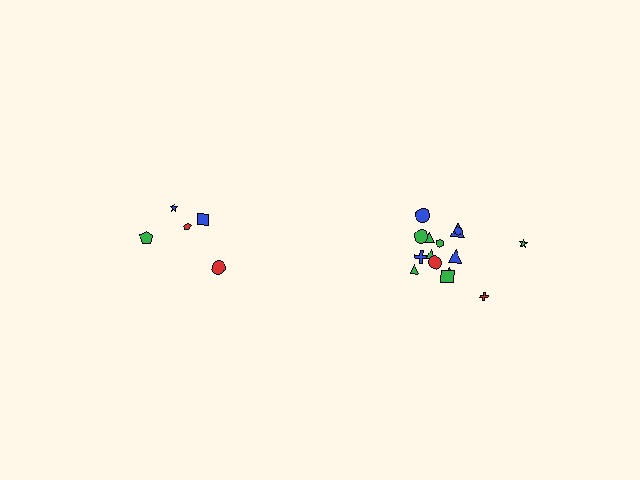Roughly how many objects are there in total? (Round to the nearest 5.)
Roughly 20 objects in total.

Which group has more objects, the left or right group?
The right group.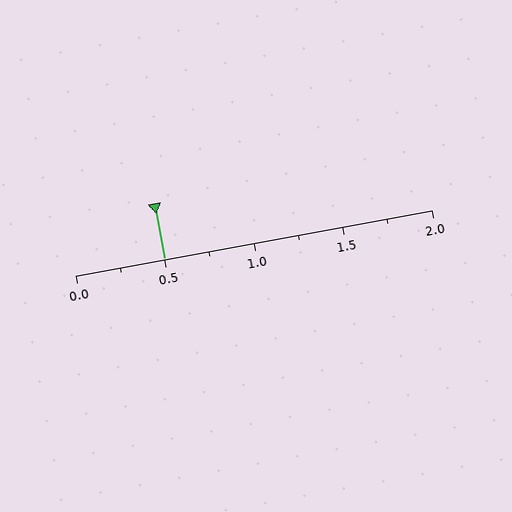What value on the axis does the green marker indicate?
The marker indicates approximately 0.5.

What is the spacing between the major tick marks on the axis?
The major ticks are spaced 0.5 apart.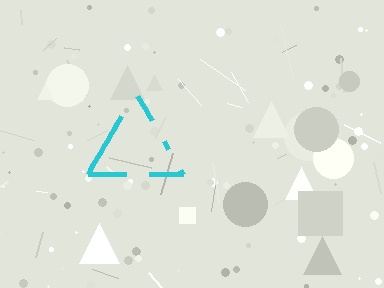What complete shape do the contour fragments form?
The contour fragments form a triangle.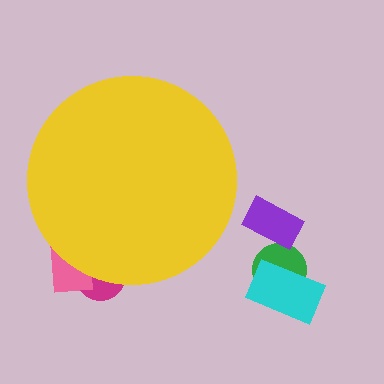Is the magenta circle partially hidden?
Yes, the magenta circle is partially hidden behind the yellow circle.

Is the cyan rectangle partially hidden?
No, the cyan rectangle is fully visible.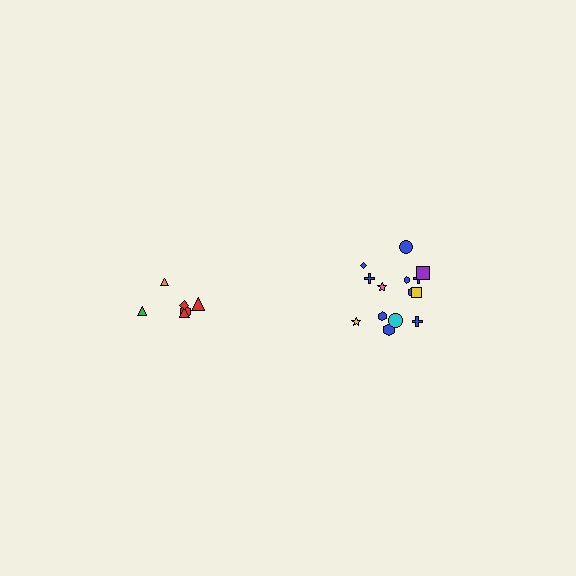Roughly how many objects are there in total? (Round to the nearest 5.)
Roughly 20 objects in total.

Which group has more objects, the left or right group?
The right group.